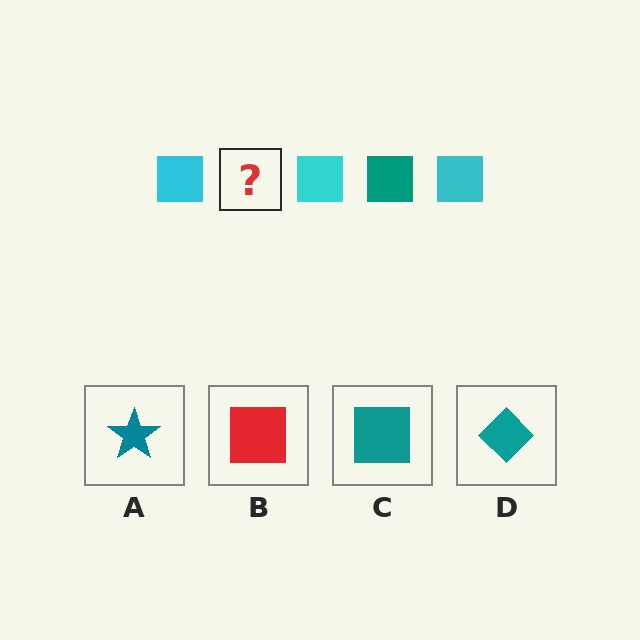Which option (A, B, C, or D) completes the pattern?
C.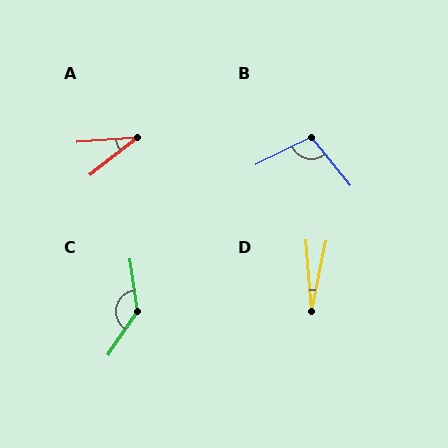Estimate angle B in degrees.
Approximately 103 degrees.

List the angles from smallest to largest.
D (16°), A (34°), B (103°), C (138°).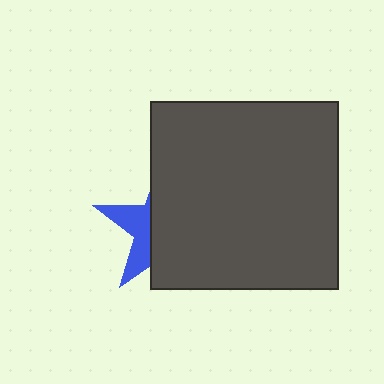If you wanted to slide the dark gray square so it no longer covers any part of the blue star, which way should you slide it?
Slide it right — that is the most direct way to separate the two shapes.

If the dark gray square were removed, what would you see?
You would see the complete blue star.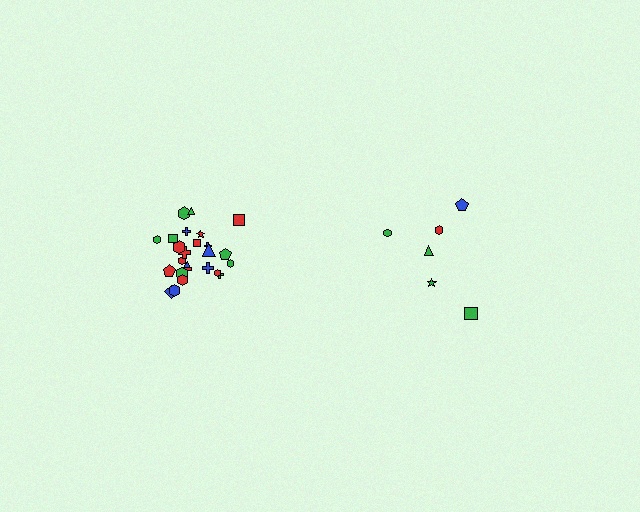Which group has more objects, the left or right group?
The left group.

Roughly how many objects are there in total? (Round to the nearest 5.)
Roughly 30 objects in total.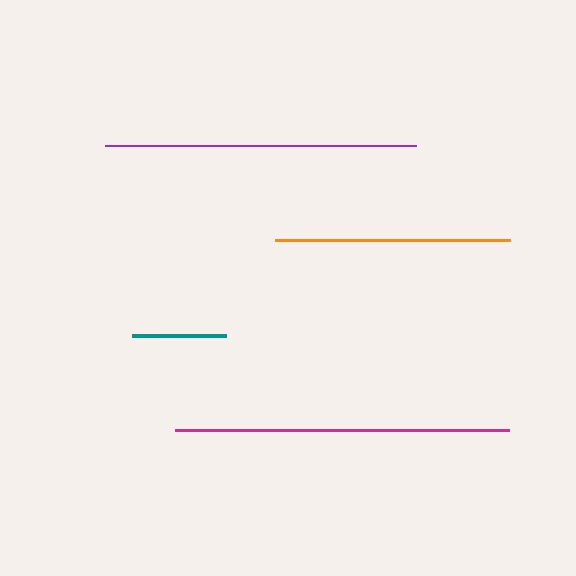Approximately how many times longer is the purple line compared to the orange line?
The purple line is approximately 1.3 times the length of the orange line.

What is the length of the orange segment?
The orange segment is approximately 236 pixels long.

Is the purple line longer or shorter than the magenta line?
The magenta line is longer than the purple line.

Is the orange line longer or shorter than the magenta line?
The magenta line is longer than the orange line.